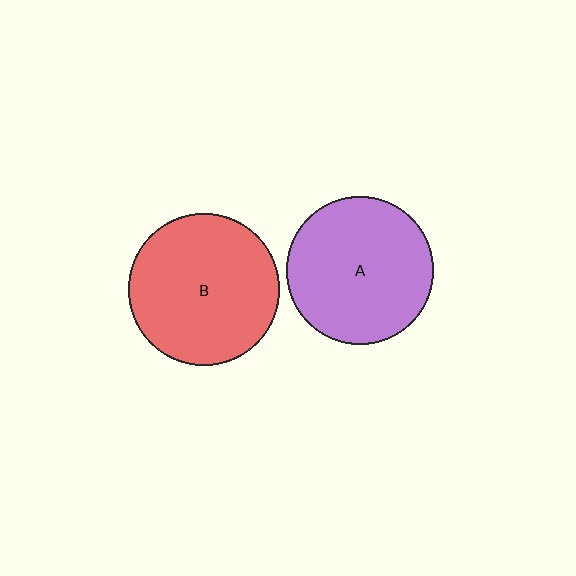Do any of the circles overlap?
No, none of the circles overlap.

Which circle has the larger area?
Circle B (red).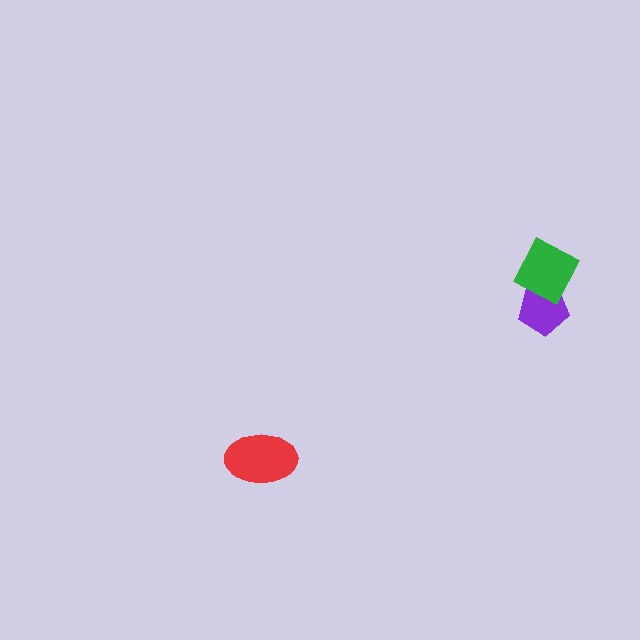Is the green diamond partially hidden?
No, no other shape covers it.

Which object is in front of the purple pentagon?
The green diamond is in front of the purple pentagon.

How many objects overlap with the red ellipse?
0 objects overlap with the red ellipse.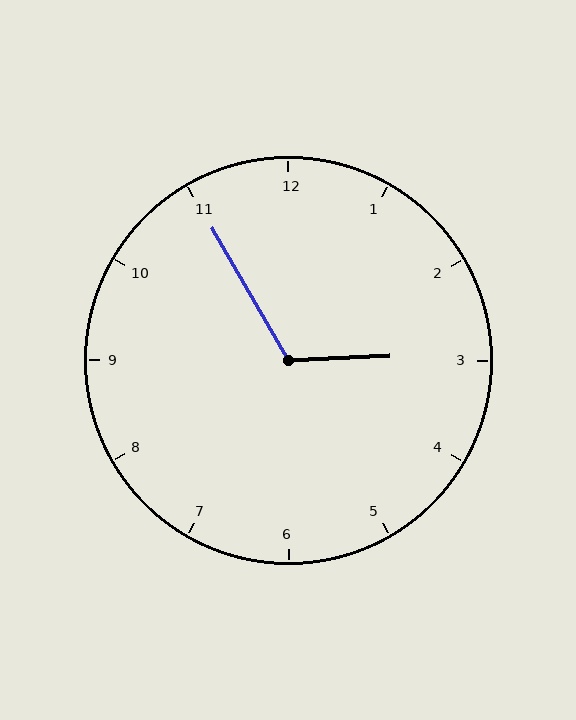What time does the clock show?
2:55.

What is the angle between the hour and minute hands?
Approximately 118 degrees.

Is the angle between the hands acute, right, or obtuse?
It is obtuse.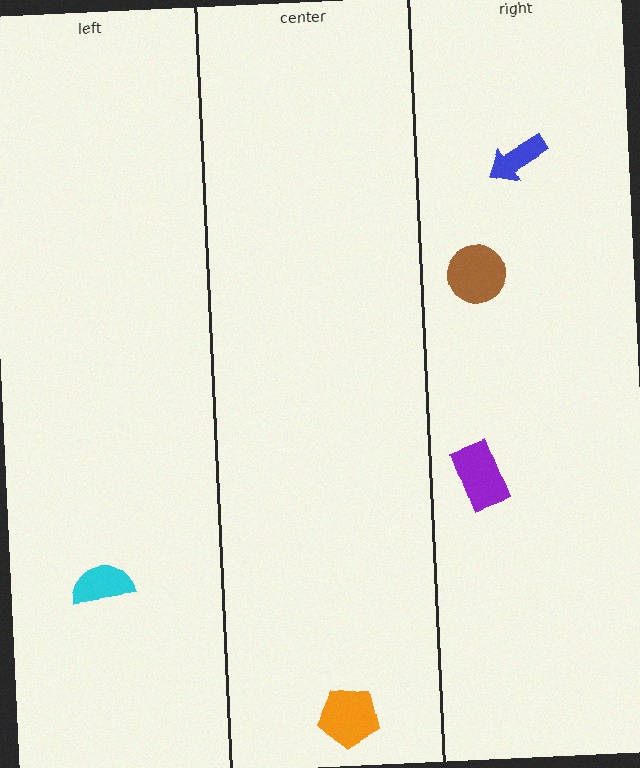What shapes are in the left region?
The cyan semicircle.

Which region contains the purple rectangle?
The right region.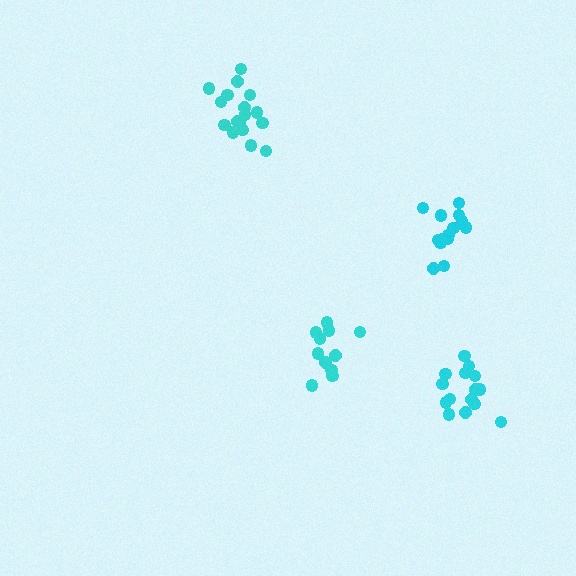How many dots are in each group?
Group 1: 17 dots, Group 2: 14 dots, Group 3: 15 dots, Group 4: 12 dots (58 total).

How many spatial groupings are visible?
There are 4 spatial groupings.